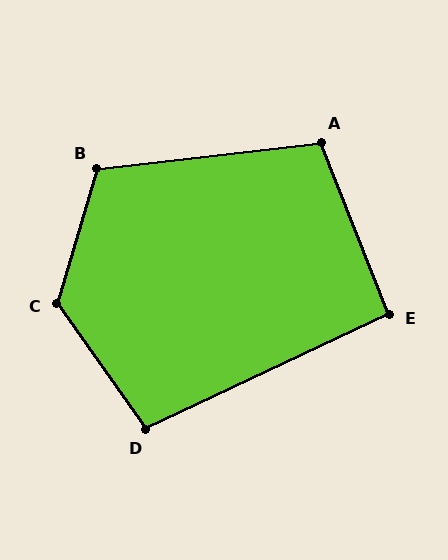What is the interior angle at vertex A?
Approximately 105 degrees (obtuse).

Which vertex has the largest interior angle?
C, at approximately 128 degrees.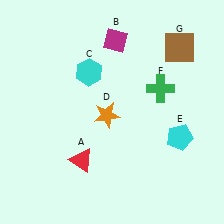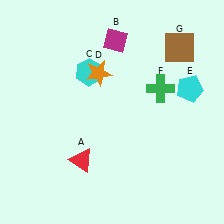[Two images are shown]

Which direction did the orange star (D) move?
The orange star (D) moved up.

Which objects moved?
The objects that moved are: the orange star (D), the cyan pentagon (E).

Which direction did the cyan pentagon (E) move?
The cyan pentagon (E) moved up.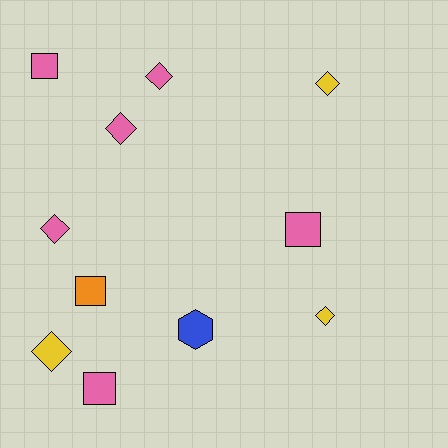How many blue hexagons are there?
There is 1 blue hexagon.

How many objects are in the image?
There are 11 objects.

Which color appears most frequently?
Pink, with 6 objects.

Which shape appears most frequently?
Diamond, with 6 objects.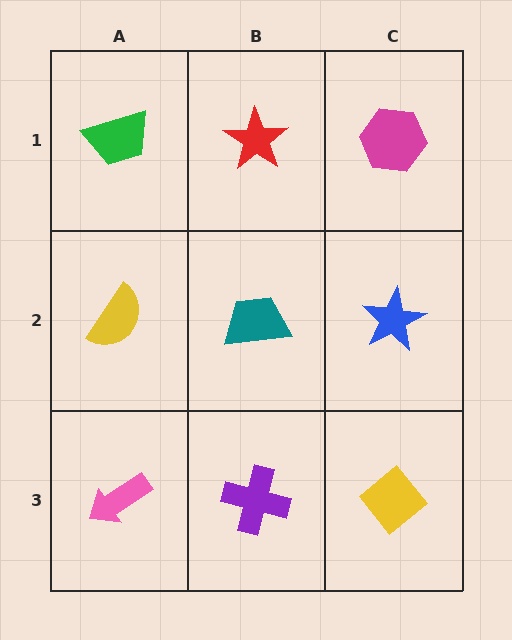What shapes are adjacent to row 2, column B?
A red star (row 1, column B), a purple cross (row 3, column B), a yellow semicircle (row 2, column A), a blue star (row 2, column C).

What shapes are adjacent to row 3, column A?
A yellow semicircle (row 2, column A), a purple cross (row 3, column B).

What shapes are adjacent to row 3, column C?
A blue star (row 2, column C), a purple cross (row 3, column B).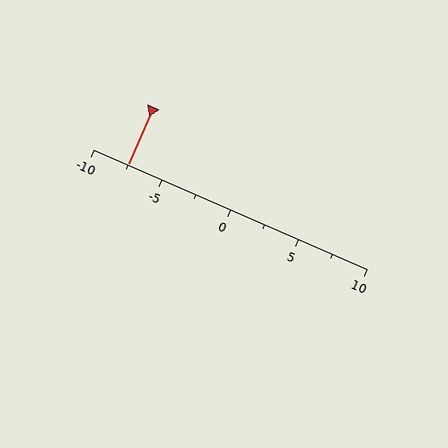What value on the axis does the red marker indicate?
The marker indicates approximately -7.5.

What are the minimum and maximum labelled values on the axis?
The axis runs from -10 to 10.